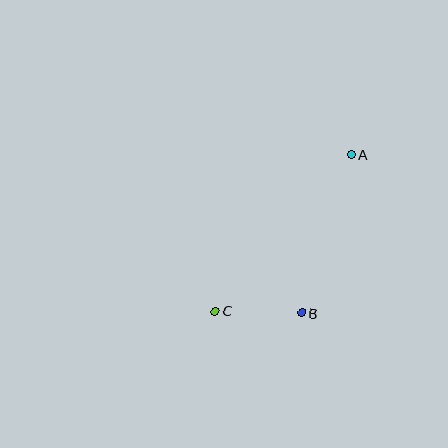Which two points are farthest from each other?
Points A and C are farthest from each other.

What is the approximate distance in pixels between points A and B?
The distance between A and B is approximately 166 pixels.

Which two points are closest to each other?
Points B and C are closest to each other.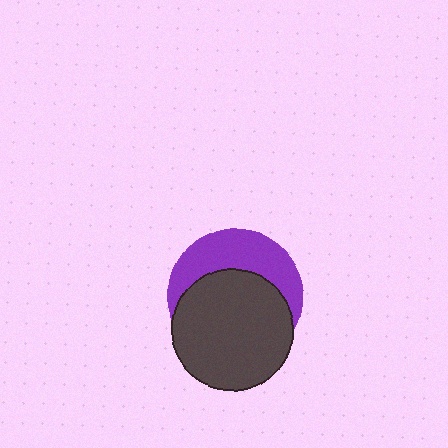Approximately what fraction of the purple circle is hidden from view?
Roughly 60% of the purple circle is hidden behind the dark gray circle.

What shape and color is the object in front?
The object in front is a dark gray circle.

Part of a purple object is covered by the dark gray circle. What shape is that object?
It is a circle.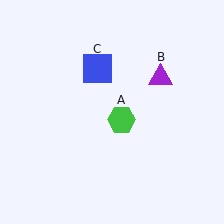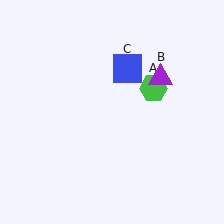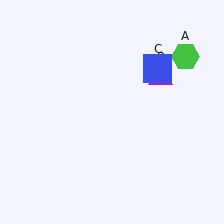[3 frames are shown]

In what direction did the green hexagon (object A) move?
The green hexagon (object A) moved up and to the right.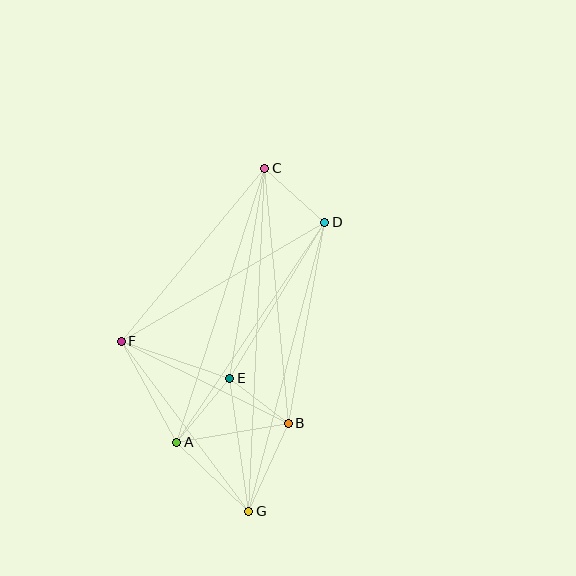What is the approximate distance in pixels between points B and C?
The distance between B and C is approximately 256 pixels.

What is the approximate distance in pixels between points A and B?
The distance between A and B is approximately 113 pixels.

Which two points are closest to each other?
Points B and E are closest to each other.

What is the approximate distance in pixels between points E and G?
The distance between E and G is approximately 134 pixels.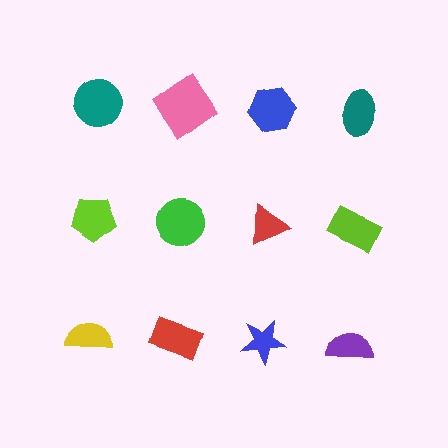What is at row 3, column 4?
A purple semicircle.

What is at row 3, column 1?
A yellow semicircle.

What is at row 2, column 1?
A lime pentagon.